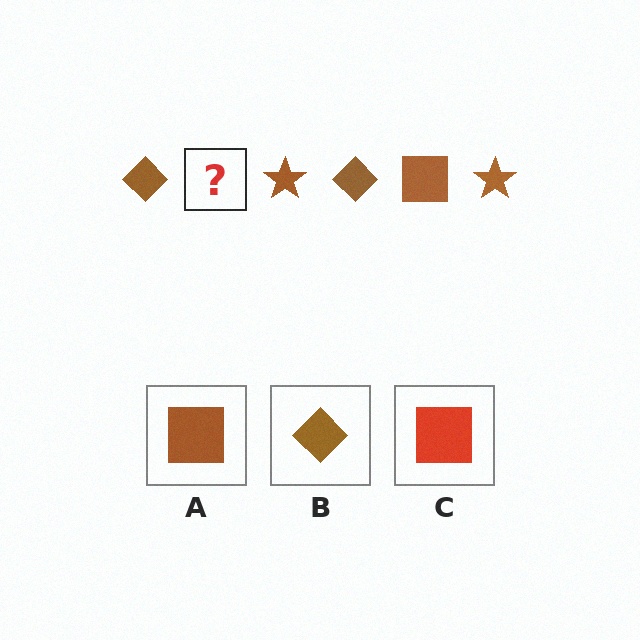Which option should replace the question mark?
Option A.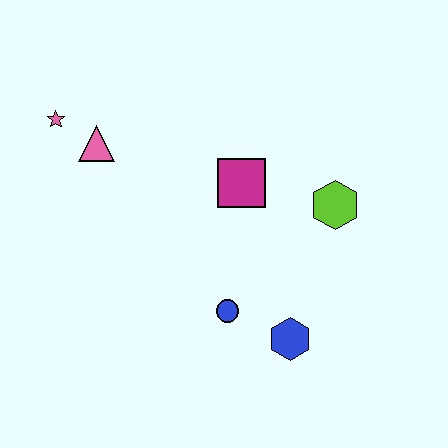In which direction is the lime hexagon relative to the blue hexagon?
The lime hexagon is above the blue hexagon.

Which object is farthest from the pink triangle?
The blue hexagon is farthest from the pink triangle.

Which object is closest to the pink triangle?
The pink star is closest to the pink triangle.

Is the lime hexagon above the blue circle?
Yes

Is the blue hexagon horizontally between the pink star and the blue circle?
No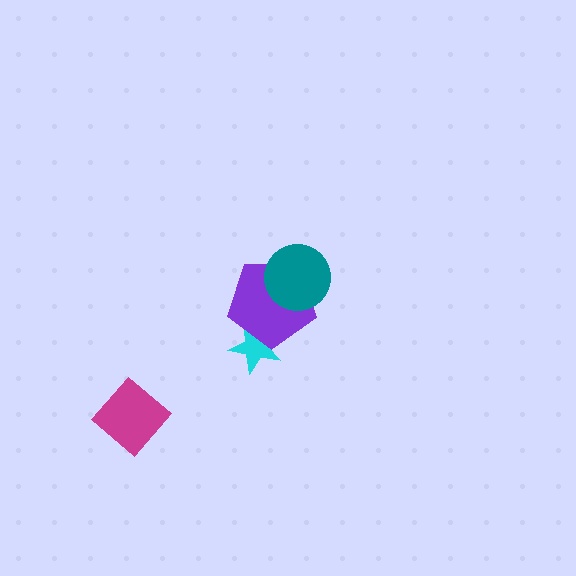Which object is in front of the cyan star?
The purple pentagon is in front of the cyan star.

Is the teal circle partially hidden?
No, no other shape covers it.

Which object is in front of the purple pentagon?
The teal circle is in front of the purple pentagon.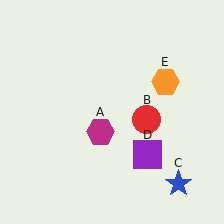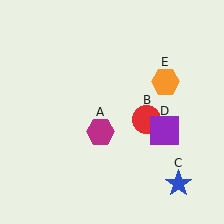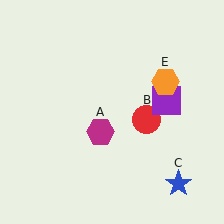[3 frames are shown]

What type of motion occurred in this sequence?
The purple square (object D) rotated counterclockwise around the center of the scene.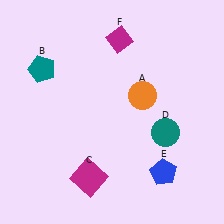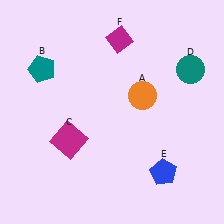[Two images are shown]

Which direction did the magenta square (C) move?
The magenta square (C) moved up.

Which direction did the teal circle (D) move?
The teal circle (D) moved up.